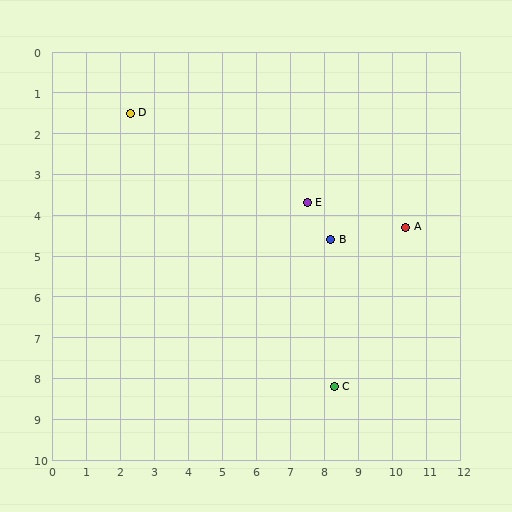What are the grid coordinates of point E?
Point E is at approximately (7.5, 3.7).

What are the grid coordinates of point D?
Point D is at approximately (2.3, 1.5).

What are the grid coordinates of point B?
Point B is at approximately (8.2, 4.6).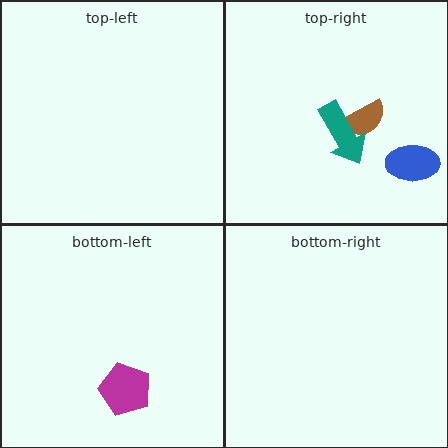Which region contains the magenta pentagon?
The bottom-left region.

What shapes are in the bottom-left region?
The magenta pentagon.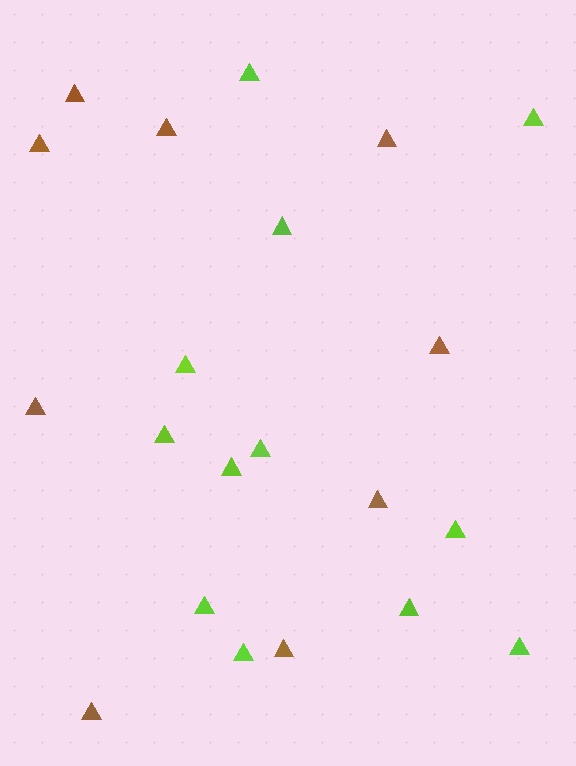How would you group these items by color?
There are 2 groups: one group of lime triangles (12) and one group of brown triangles (9).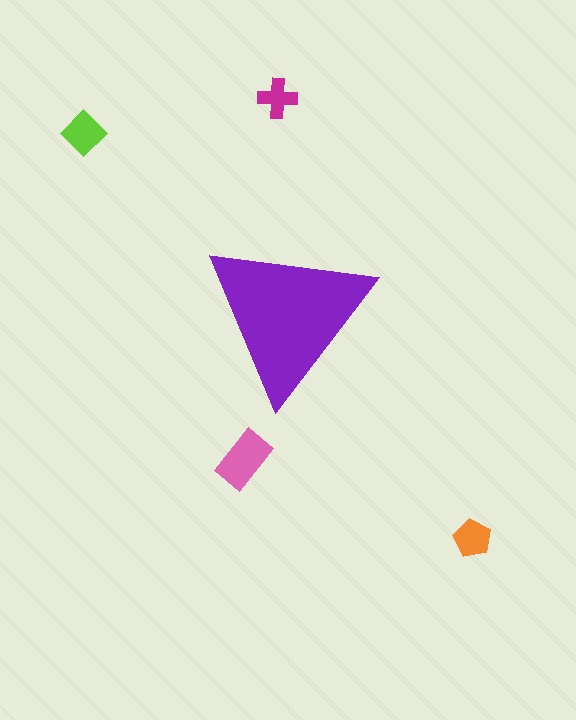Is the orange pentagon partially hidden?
No, the orange pentagon is fully visible.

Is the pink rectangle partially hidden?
No, the pink rectangle is fully visible.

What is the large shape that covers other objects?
A purple triangle.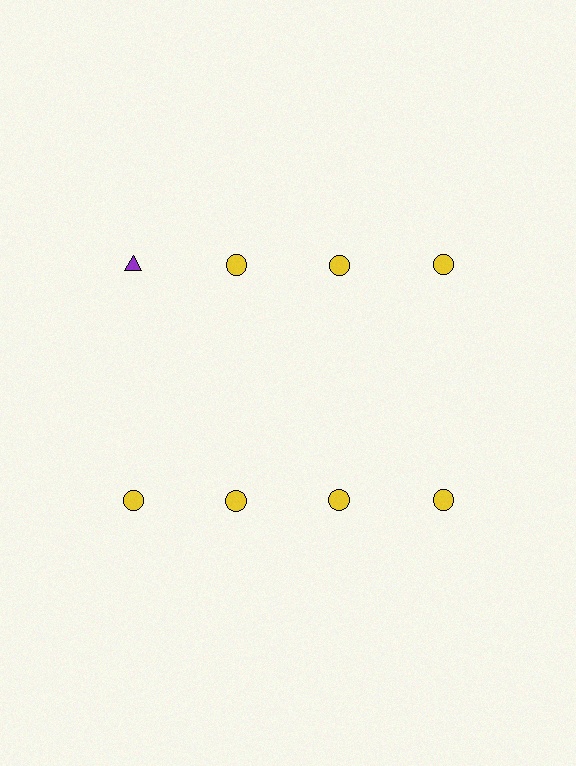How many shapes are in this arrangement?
There are 8 shapes arranged in a grid pattern.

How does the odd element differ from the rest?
It differs in both color (purple instead of yellow) and shape (triangle instead of circle).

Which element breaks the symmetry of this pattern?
The purple triangle in the top row, leftmost column breaks the symmetry. All other shapes are yellow circles.